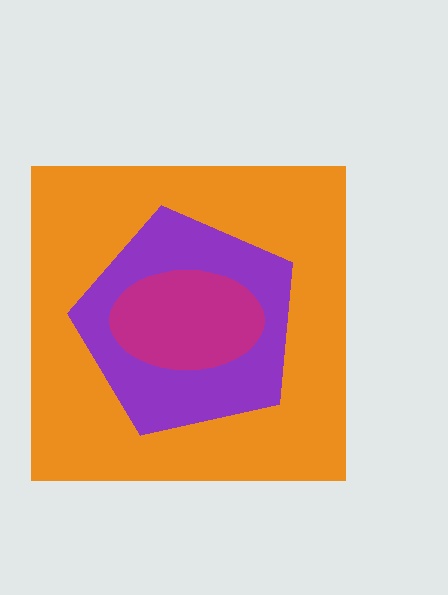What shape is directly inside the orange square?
The purple pentagon.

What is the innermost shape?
The magenta ellipse.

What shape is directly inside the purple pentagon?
The magenta ellipse.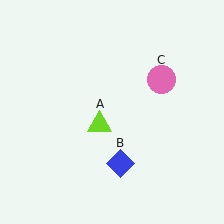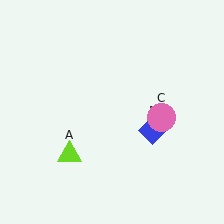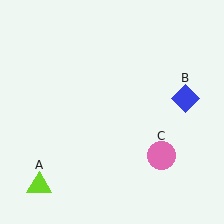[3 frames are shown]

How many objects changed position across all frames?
3 objects changed position: lime triangle (object A), blue diamond (object B), pink circle (object C).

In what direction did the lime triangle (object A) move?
The lime triangle (object A) moved down and to the left.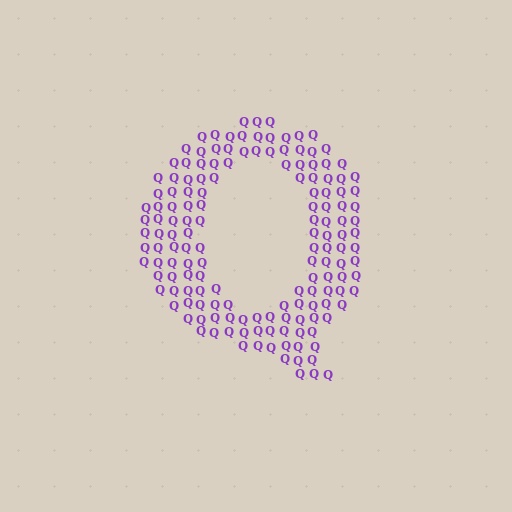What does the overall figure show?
The overall figure shows the letter Q.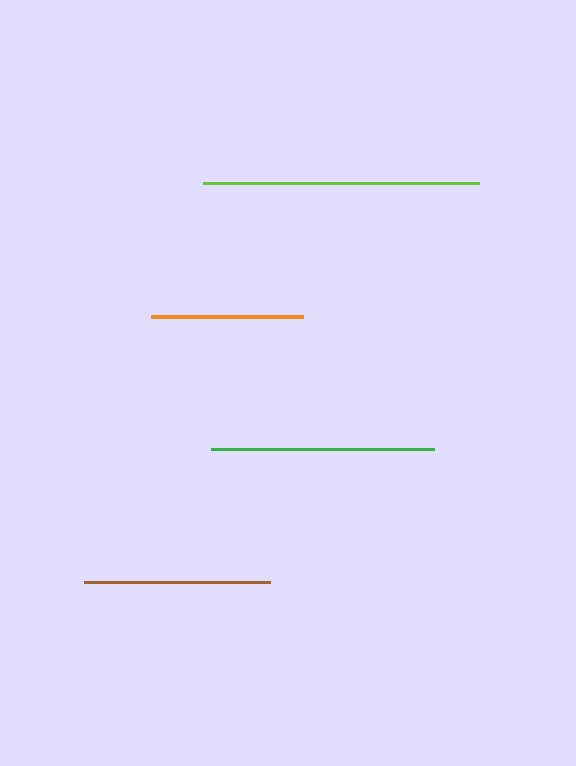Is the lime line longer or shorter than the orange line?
The lime line is longer than the orange line.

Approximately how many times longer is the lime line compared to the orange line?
The lime line is approximately 1.8 times the length of the orange line.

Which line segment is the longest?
The lime line is the longest at approximately 276 pixels.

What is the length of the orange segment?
The orange segment is approximately 152 pixels long.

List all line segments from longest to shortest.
From longest to shortest: lime, green, brown, orange.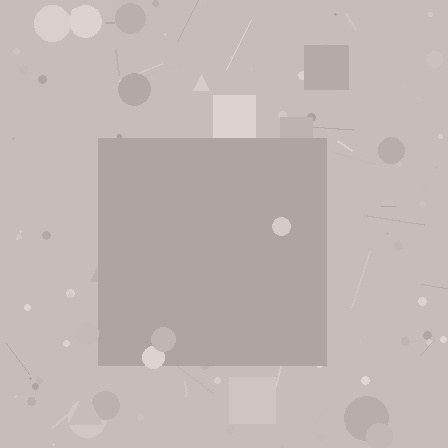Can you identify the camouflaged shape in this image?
The camouflaged shape is a square.